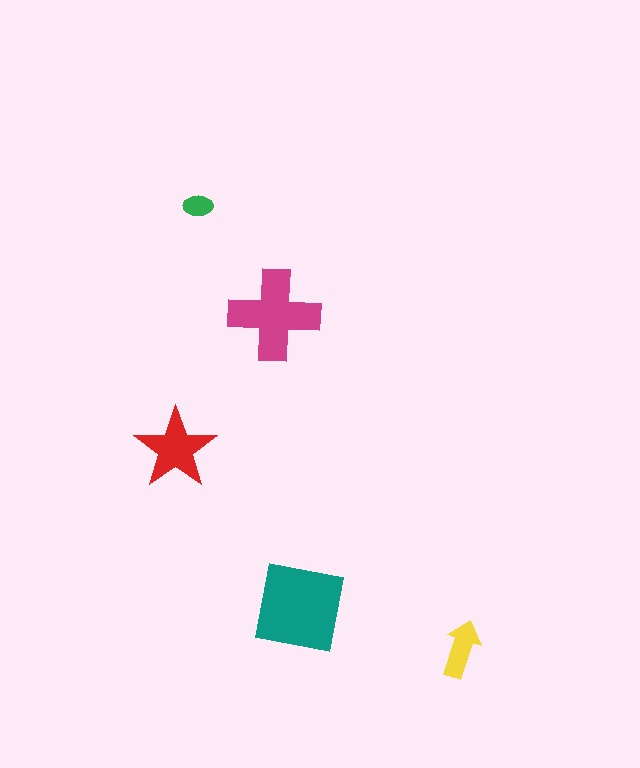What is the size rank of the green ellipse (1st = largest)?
5th.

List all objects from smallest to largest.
The green ellipse, the yellow arrow, the red star, the magenta cross, the teal square.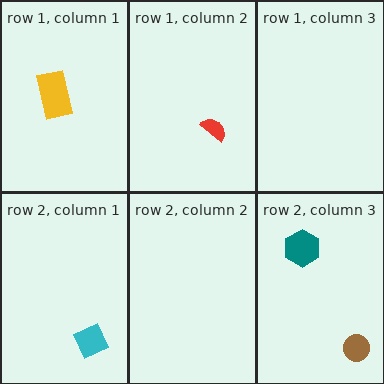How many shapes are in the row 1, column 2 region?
1.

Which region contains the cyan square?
The row 2, column 1 region.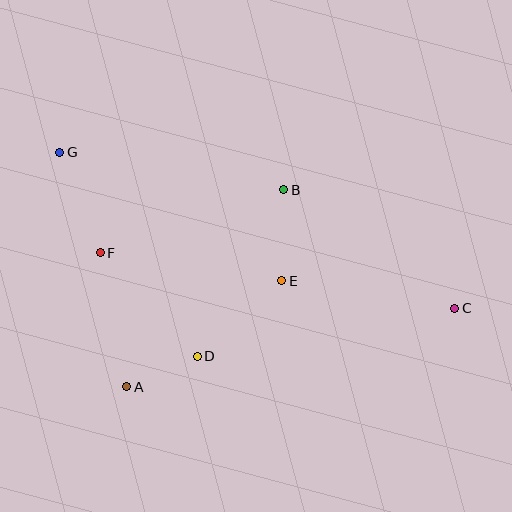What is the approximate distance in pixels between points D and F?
The distance between D and F is approximately 142 pixels.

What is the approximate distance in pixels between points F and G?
The distance between F and G is approximately 109 pixels.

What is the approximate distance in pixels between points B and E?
The distance between B and E is approximately 91 pixels.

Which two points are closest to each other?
Points A and D are closest to each other.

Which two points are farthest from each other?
Points C and G are farthest from each other.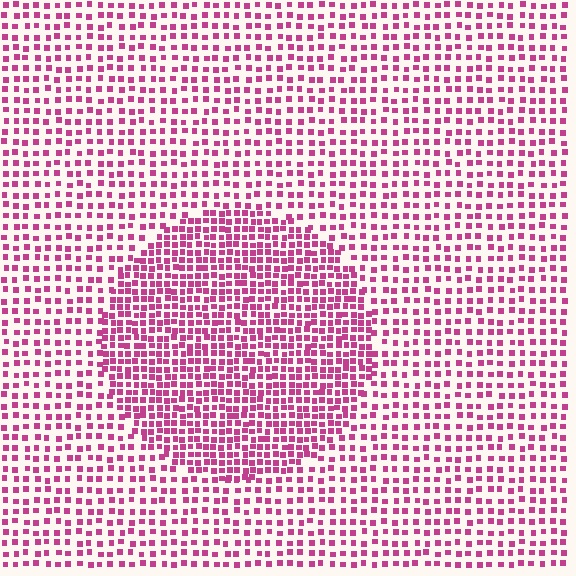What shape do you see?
I see a circle.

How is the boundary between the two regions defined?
The boundary is defined by a change in element density (approximately 1.8x ratio). All elements are the same color, size, and shape.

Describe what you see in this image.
The image contains small magenta elements arranged at two different densities. A circle-shaped region is visible where the elements are more densely packed than the surrounding area.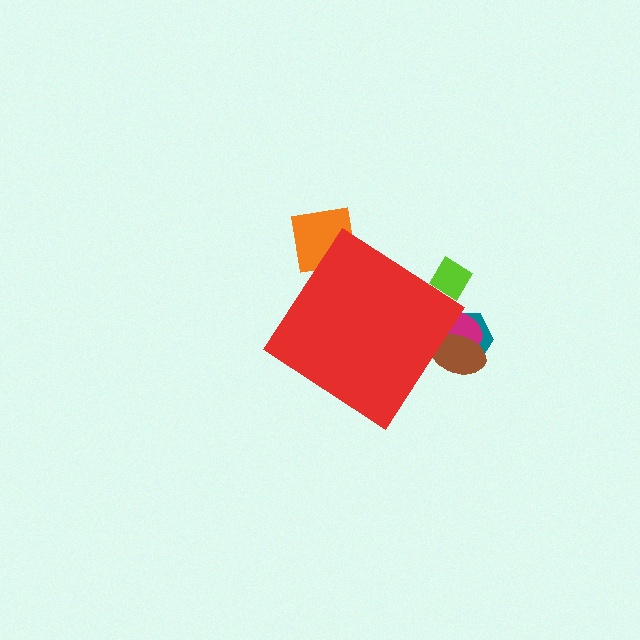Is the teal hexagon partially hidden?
Yes, the teal hexagon is partially hidden behind the red diamond.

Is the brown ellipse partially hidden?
Yes, the brown ellipse is partially hidden behind the red diamond.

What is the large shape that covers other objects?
A red diamond.